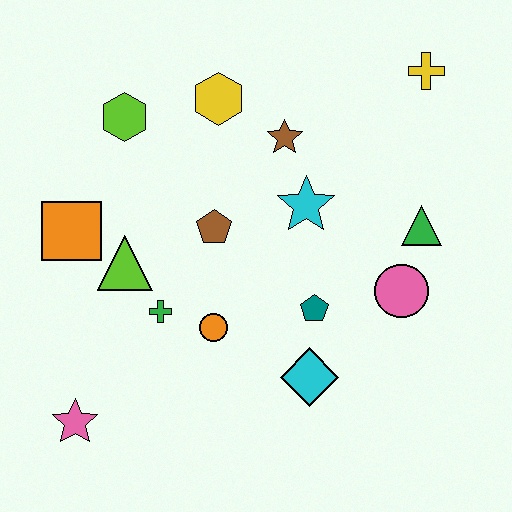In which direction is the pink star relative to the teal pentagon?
The pink star is to the left of the teal pentagon.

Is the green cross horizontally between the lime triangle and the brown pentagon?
Yes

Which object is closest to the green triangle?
The pink circle is closest to the green triangle.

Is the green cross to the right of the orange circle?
No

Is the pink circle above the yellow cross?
No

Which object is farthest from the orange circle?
The yellow cross is farthest from the orange circle.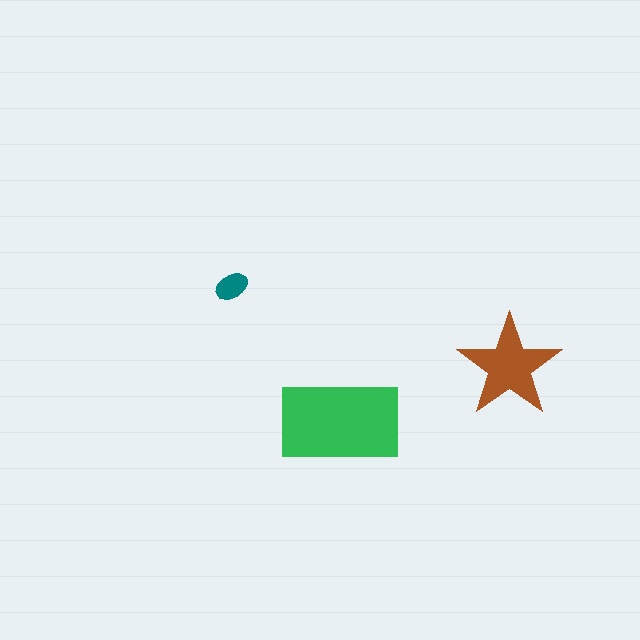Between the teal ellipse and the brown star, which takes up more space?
The brown star.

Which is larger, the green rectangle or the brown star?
The green rectangle.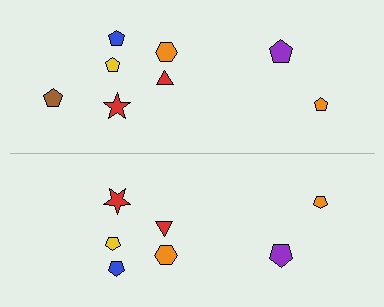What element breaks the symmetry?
A brown pentagon is missing from the bottom side.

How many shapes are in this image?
There are 15 shapes in this image.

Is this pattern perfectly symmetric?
No, the pattern is not perfectly symmetric. A brown pentagon is missing from the bottom side.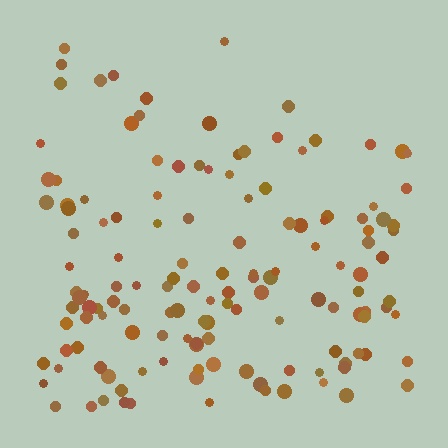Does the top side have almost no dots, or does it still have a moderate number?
Still a moderate number, just noticeably fewer than the bottom.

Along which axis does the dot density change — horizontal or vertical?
Vertical.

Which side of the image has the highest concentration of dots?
The bottom.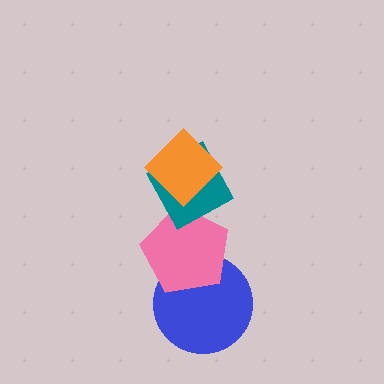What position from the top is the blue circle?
The blue circle is 4th from the top.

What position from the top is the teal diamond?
The teal diamond is 2nd from the top.